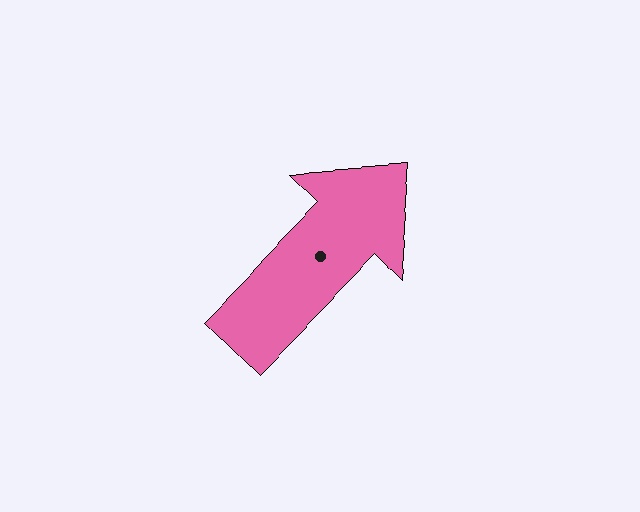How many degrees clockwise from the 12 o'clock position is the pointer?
Approximately 45 degrees.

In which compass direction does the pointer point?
Northeast.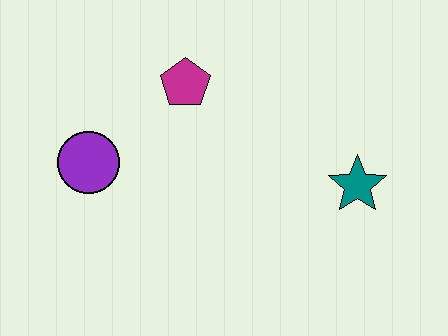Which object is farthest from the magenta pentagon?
The teal star is farthest from the magenta pentagon.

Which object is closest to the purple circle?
The magenta pentagon is closest to the purple circle.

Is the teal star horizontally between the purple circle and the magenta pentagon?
No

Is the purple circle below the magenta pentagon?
Yes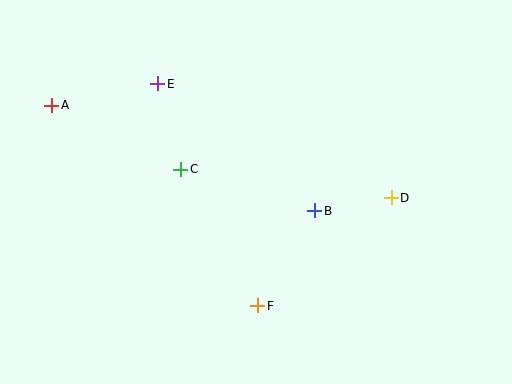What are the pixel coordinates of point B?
Point B is at (315, 211).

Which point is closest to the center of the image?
Point B at (315, 211) is closest to the center.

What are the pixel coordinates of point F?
Point F is at (258, 306).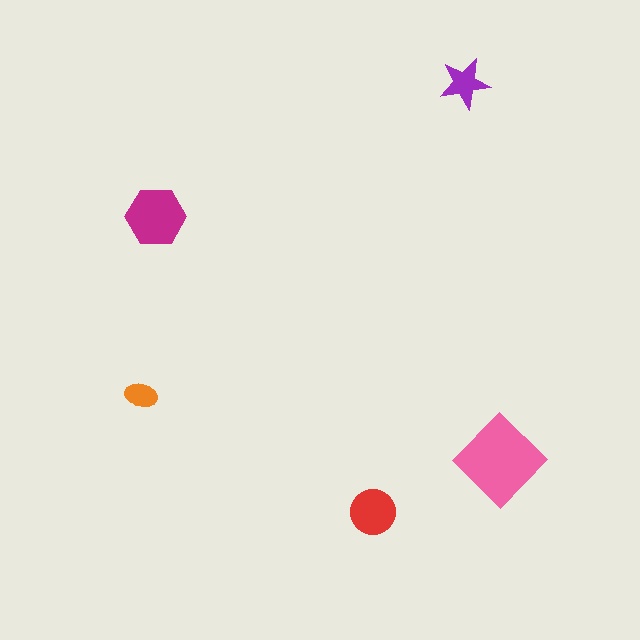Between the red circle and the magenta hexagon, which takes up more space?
The magenta hexagon.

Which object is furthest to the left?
The orange ellipse is leftmost.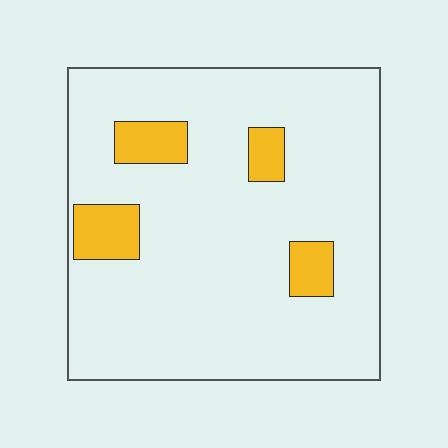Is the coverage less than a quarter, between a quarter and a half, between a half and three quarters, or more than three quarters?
Less than a quarter.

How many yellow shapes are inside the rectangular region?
4.